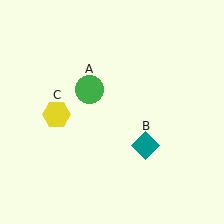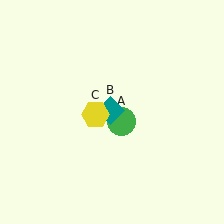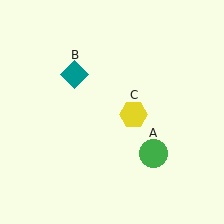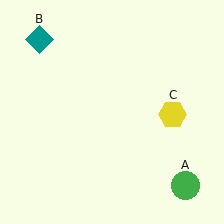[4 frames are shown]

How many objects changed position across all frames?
3 objects changed position: green circle (object A), teal diamond (object B), yellow hexagon (object C).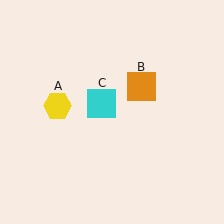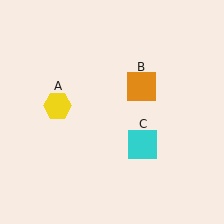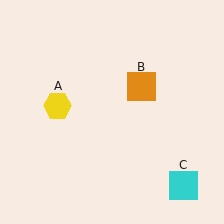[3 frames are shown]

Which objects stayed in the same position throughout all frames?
Yellow hexagon (object A) and orange square (object B) remained stationary.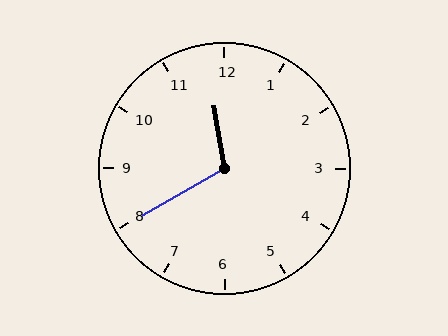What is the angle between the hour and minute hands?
Approximately 110 degrees.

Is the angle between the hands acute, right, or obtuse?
It is obtuse.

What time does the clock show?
11:40.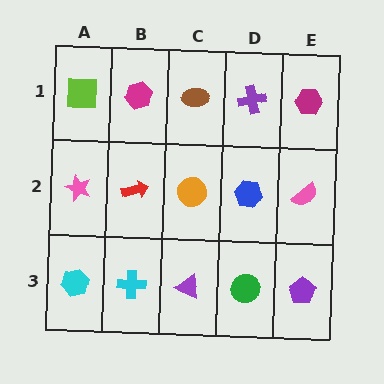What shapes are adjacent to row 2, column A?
A lime square (row 1, column A), a cyan hexagon (row 3, column A), a red arrow (row 2, column B).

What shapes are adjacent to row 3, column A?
A pink star (row 2, column A), a cyan cross (row 3, column B).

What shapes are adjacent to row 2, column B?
A magenta hexagon (row 1, column B), a cyan cross (row 3, column B), a pink star (row 2, column A), an orange circle (row 2, column C).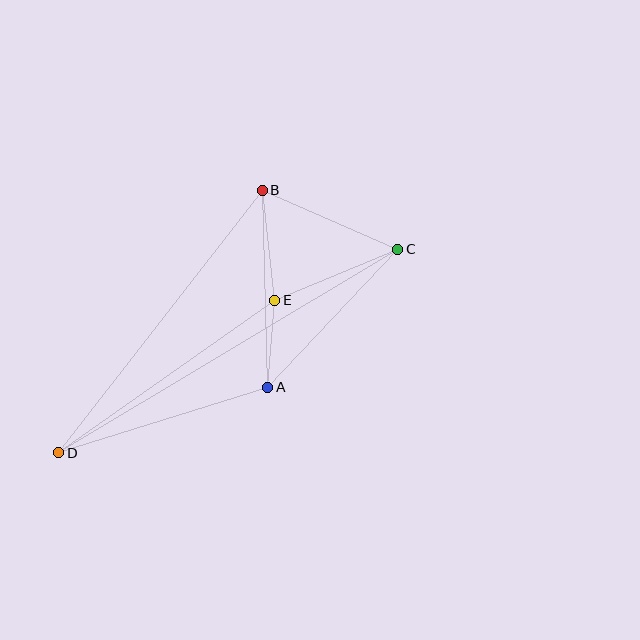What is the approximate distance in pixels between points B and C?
The distance between B and C is approximately 148 pixels.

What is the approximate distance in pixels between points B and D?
The distance between B and D is approximately 332 pixels.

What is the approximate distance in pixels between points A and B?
The distance between A and B is approximately 197 pixels.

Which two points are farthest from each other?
Points C and D are farthest from each other.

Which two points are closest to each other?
Points A and E are closest to each other.